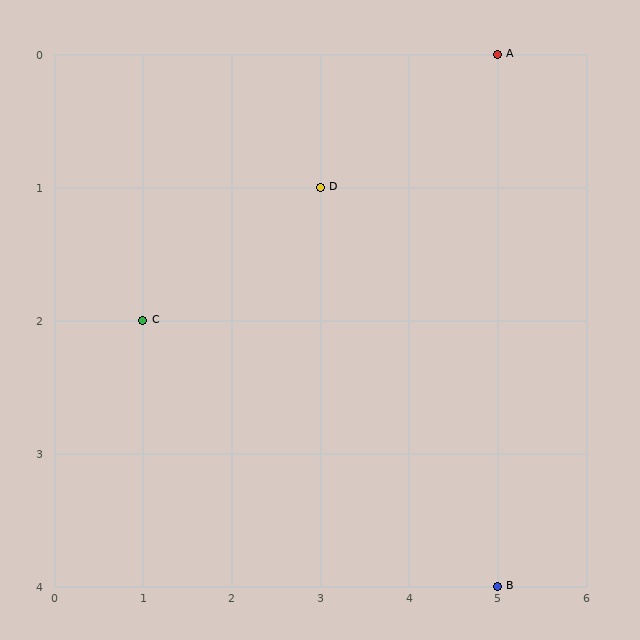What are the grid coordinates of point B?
Point B is at grid coordinates (5, 4).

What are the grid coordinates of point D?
Point D is at grid coordinates (3, 1).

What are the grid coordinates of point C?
Point C is at grid coordinates (1, 2).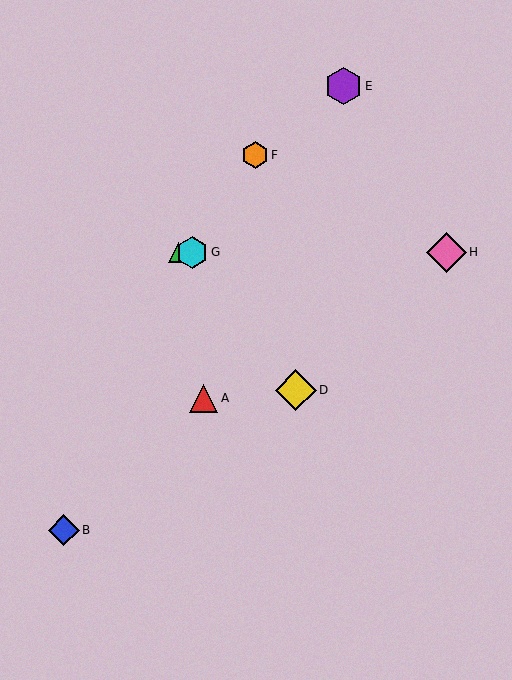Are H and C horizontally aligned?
Yes, both are at y≈252.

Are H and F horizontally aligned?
No, H is at y≈252 and F is at y≈155.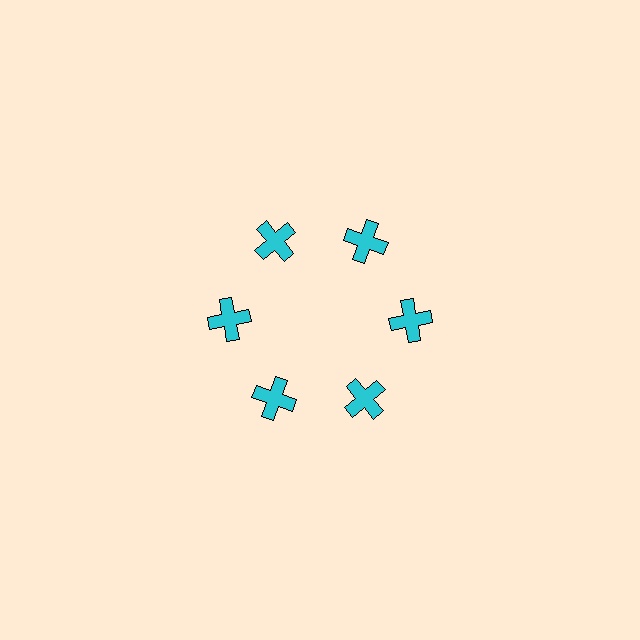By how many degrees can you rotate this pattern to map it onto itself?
The pattern maps onto itself every 60 degrees of rotation.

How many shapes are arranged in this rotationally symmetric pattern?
There are 6 shapes, arranged in 6 groups of 1.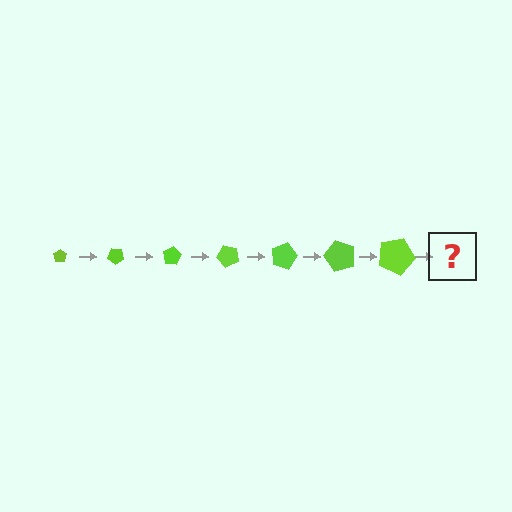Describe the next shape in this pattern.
It should be a pentagon, larger than the previous one and rotated 280 degrees from the start.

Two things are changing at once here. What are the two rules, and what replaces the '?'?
The two rules are that the pentagon grows larger each step and it rotates 40 degrees each step. The '?' should be a pentagon, larger than the previous one and rotated 280 degrees from the start.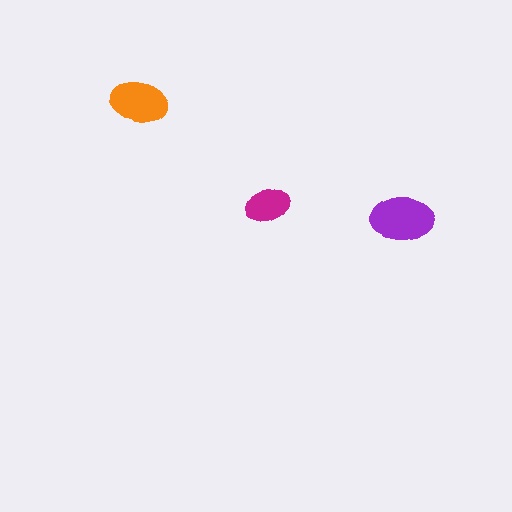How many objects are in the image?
There are 3 objects in the image.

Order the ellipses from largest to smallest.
the purple one, the orange one, the magenta one.